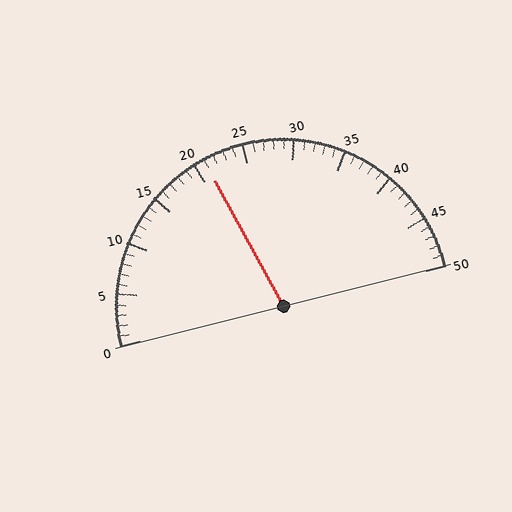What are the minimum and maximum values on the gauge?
The gauge ranges from 0 to 50.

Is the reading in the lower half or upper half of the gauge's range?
The reading is in the lower half of the range (0 to 50).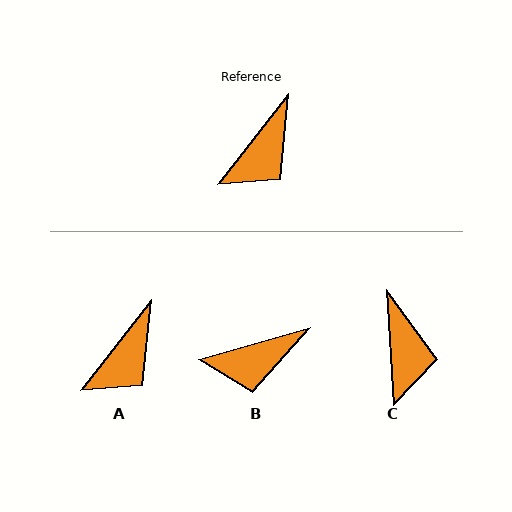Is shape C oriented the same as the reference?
No, it is off by about 42 degrees.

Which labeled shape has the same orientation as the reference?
A.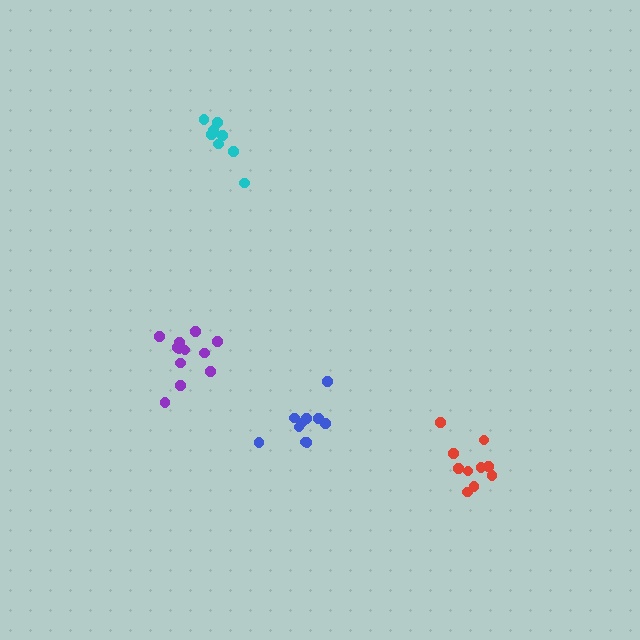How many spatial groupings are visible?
There are 4 spatial groupings.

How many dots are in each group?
Group 1: 10 dots, Group 2: 12 dots, Group 3: 10 dots, Group 4: 8 dots (40 total).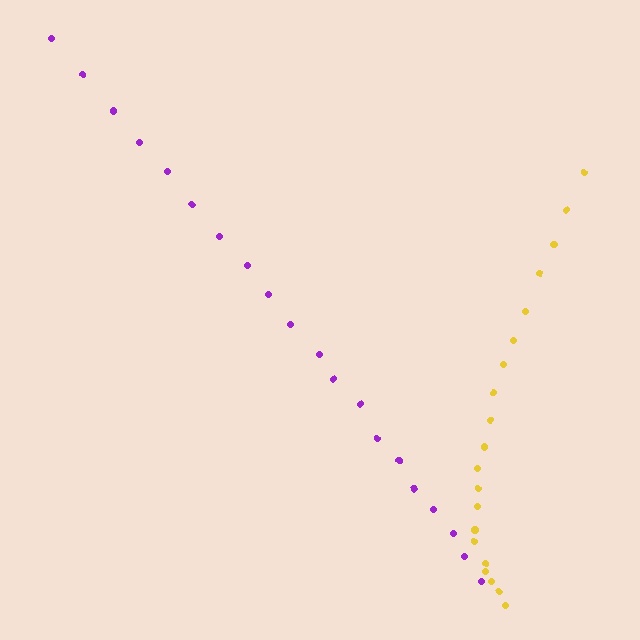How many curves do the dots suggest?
There are 2 distinct paths.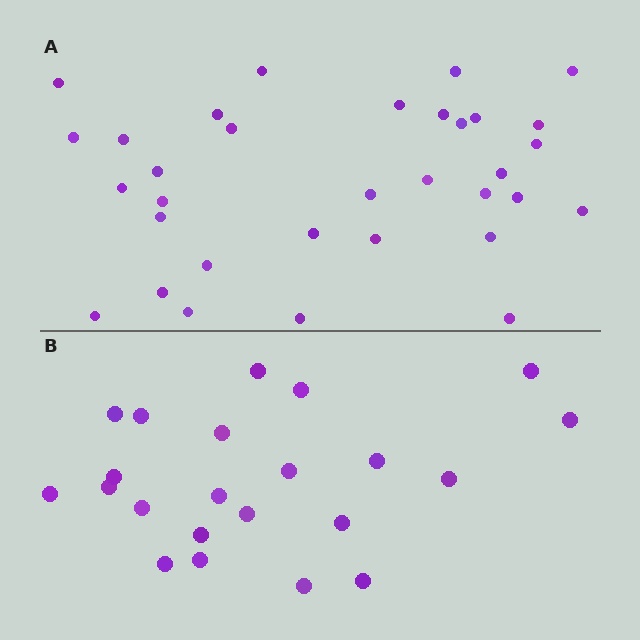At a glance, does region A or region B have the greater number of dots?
Region A (the top region) has more dots.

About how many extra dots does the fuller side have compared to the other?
Region A has roughly 12 or so more dots than region B.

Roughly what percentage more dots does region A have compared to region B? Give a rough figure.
About 50% more.